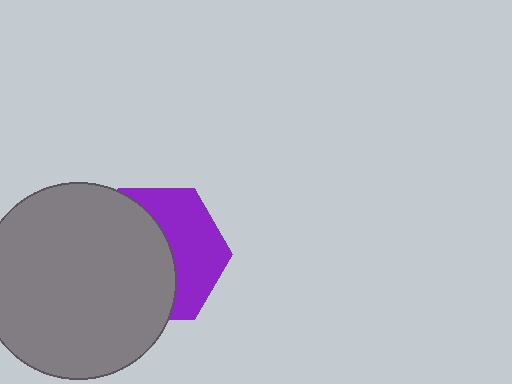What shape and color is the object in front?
The object in front is a gray circle.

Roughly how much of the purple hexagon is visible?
A small part of it is visible (roughly 44%).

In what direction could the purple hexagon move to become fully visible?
The purple hexagon could move right. That would shift it out from behind the gray circle entirely.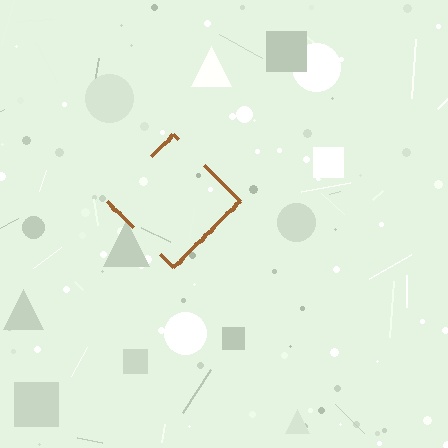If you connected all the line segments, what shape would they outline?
They would outline a diamond.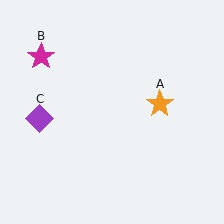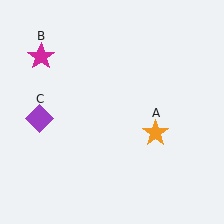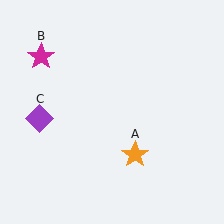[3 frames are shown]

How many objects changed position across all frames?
1 object changed position: orange star (object A).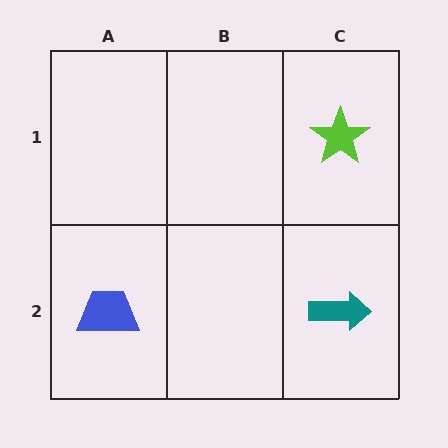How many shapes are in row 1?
1 shape.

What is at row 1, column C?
A lime star.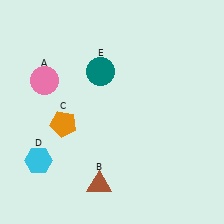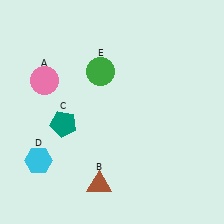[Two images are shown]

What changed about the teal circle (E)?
In Image 1, E is teal. In Image 2, it changed to green.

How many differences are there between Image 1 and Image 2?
There are 2 differences between the two images.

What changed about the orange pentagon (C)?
In Image 1, C is orange. In Image 2, it changed to teal.